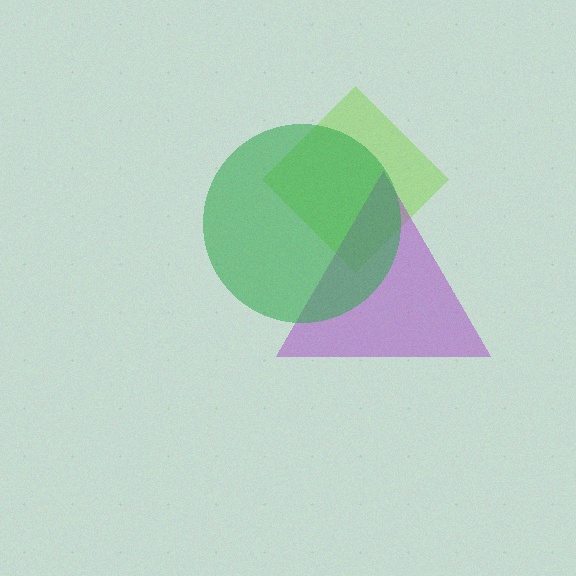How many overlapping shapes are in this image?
There are 3 overlapping shapes in the image.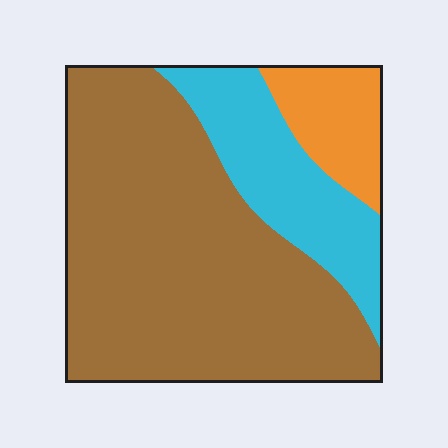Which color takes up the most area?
Brown, at roughly 65%.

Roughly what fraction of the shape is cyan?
Cyan takes up between a sixth and a third of the shape.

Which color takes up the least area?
Orange, at roughly 10%.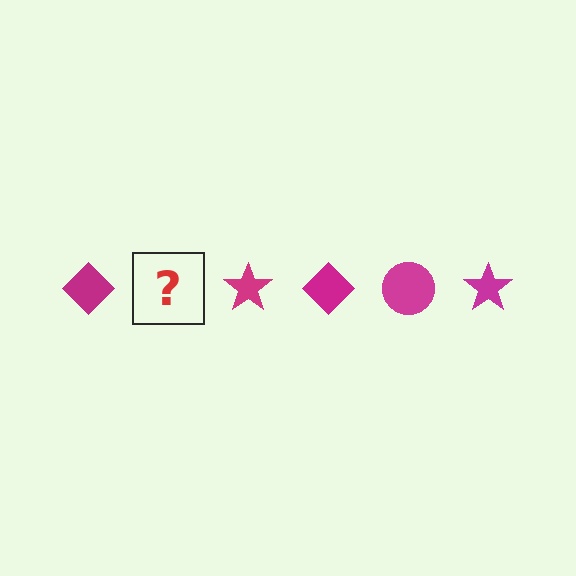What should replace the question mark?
The question mark should be replaced with a magenta circle.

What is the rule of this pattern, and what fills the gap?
The rule is that the pattern cycles through diamond, circle, star shapes in magenta. The gap should be filled with a magenta circle.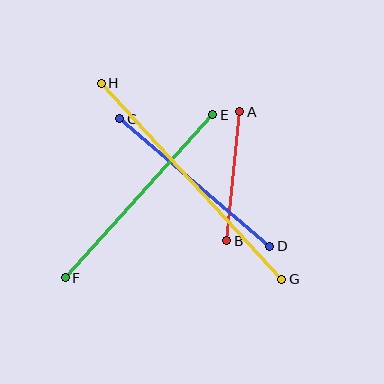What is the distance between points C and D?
The distance is approximately 197 pixels.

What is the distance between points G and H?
The distance is approximately 266 pixels.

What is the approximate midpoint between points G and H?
The midpoint is at approximately (192, 181) pixels.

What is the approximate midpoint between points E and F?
The midpoint is at approximately (139, 196) pixels.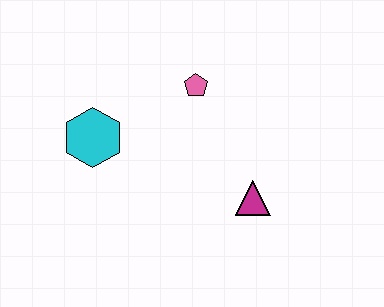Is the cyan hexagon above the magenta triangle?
Yes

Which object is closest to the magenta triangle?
The pink pentagon is closest to the magenta triangle.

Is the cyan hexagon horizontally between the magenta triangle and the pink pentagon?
No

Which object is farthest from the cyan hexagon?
The magenta triangle is farthest from the cyan hexagon.